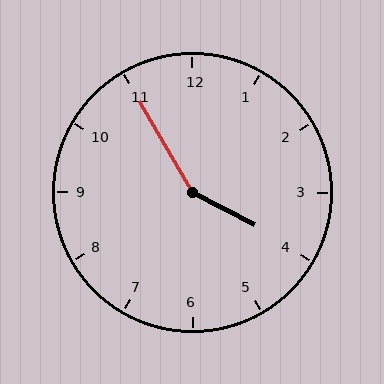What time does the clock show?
3:55.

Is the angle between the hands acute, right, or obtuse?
It is obtuse.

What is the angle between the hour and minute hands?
Approximately 148 degrees.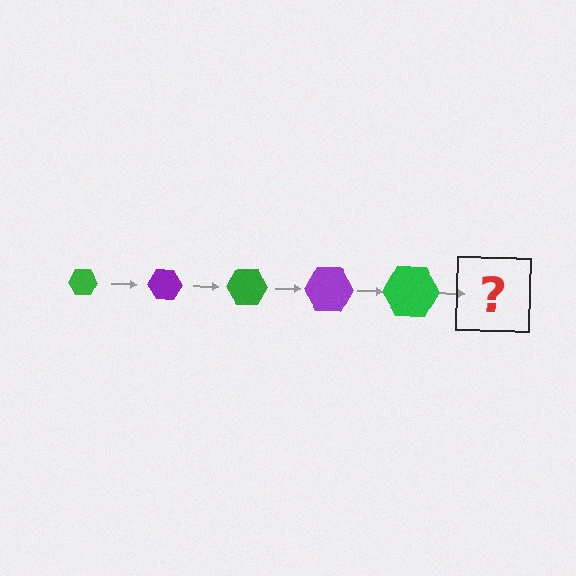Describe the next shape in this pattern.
It should be a purple hexagon, larger than the previous one.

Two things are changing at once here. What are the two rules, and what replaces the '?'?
The two rules are that the hexagon grows larger each step and the color cycles through green and purple. The '?' should be a purple hexagon, larger than the previous one.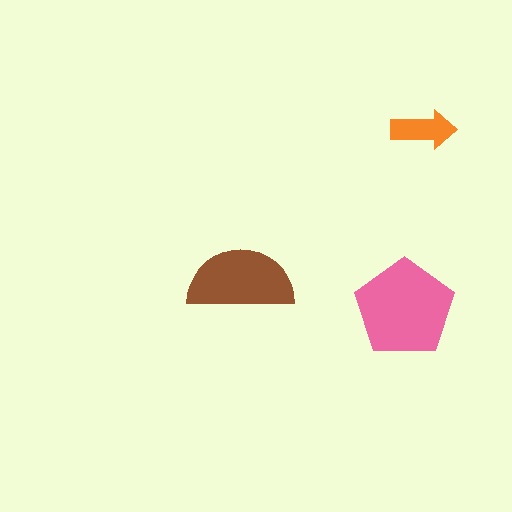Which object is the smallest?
The orange arrow.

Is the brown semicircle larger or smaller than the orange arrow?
Larger.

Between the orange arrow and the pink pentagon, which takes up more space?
The pink pentagon.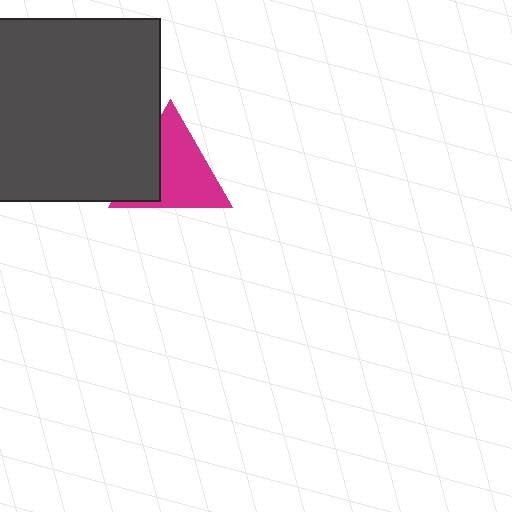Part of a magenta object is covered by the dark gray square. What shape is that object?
It is a triangle.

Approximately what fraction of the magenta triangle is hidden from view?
Roughly 32% of the magenta triangle is hidden behind the dark gray square.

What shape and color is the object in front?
The object in front is a dark gray square.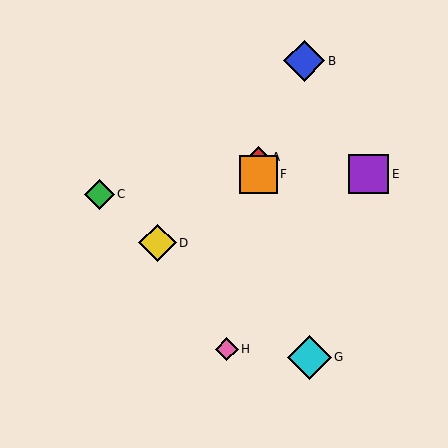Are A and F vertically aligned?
Yes, both are at x≈258.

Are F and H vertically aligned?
No, F is at x≈258 and H is at x≈227.